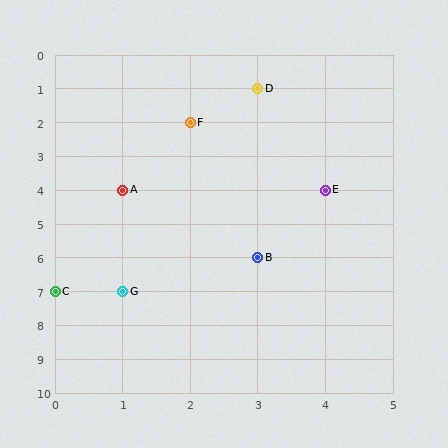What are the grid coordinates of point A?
Point A is at grid coordinates (1, 4).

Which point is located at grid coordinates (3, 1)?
Point D is at (3, 1).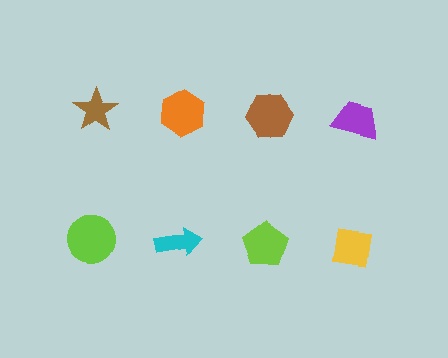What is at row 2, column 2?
A cyan arrow.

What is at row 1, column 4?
A purple trapezoid.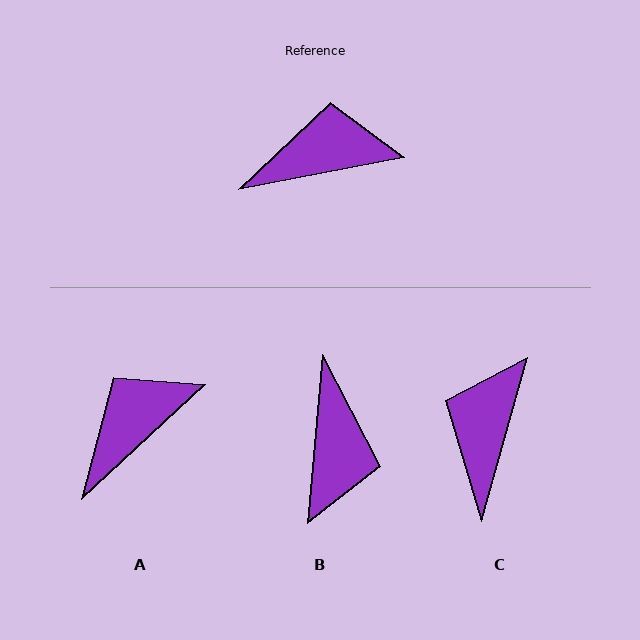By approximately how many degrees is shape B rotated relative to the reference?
Approximately 106 degrees clockwise.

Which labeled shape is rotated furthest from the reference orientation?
B, about 106 degrees away.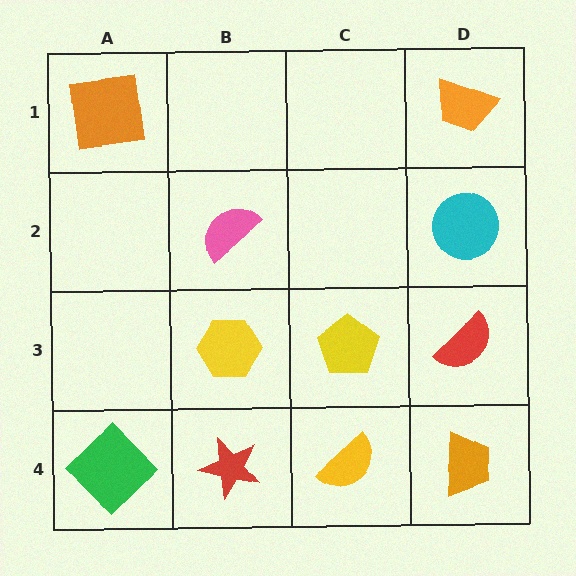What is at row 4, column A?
A green diamond.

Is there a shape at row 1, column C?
No, that cell is empty.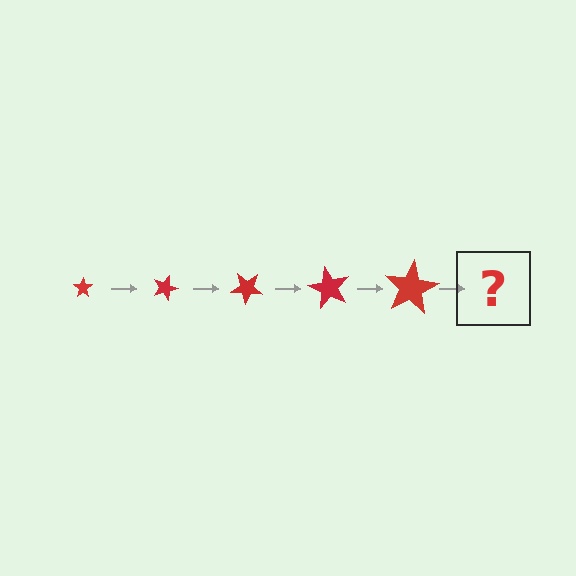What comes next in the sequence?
The next element should be a star, larger than the previous one and rotated 100 degrees from the start.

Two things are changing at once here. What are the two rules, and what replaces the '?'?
The two rules are that the star grows larger each step and it rotates 20 degrees each step. The '?' should be a star, larger than the previous one and rotated 100 degrees from the start.